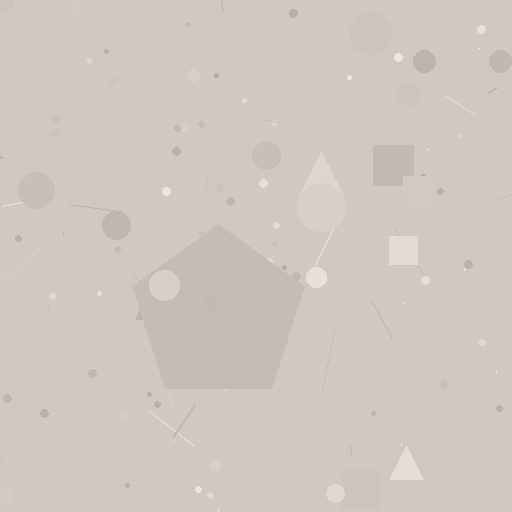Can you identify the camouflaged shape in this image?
The camouflaged shape is a pentagon.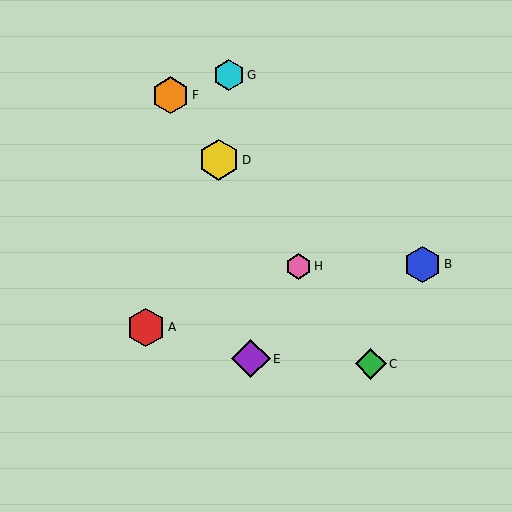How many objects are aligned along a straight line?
4 objects (C, D, F, H) are aligned along a straight line.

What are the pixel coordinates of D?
Object D is at (219, 160).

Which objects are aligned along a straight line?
Objects C, D, F, H are aligned along a straight line.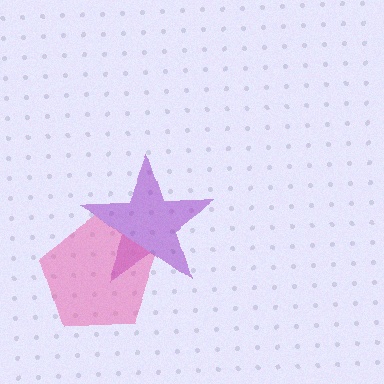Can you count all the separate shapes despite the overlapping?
Yes, there are 2 separate shapes.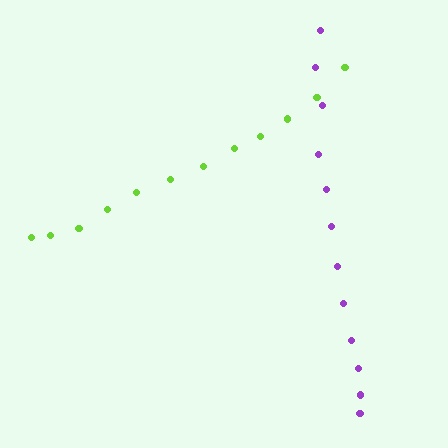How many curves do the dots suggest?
There are 2 distinct paths.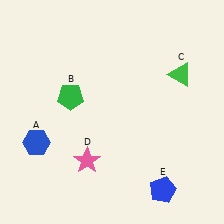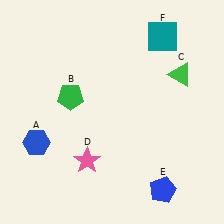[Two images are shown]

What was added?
A teal square (F) was added in Image 2.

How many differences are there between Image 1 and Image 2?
There is 1 difference between the two images.